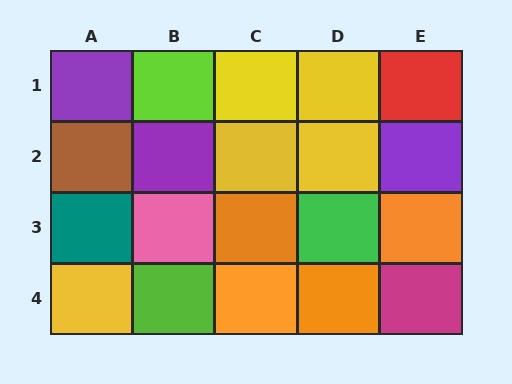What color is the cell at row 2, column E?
Purple.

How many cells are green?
1 cell is green.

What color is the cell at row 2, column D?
Yellow.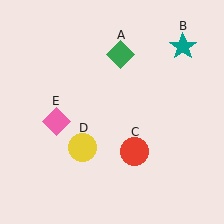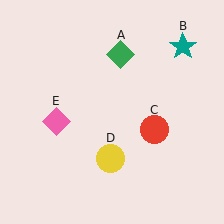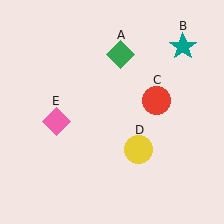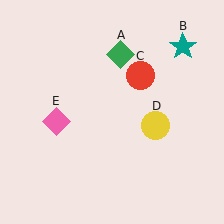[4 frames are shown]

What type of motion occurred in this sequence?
The red circle (object C), yellow circle (object D) rotated counterclockwise around the center of the scene.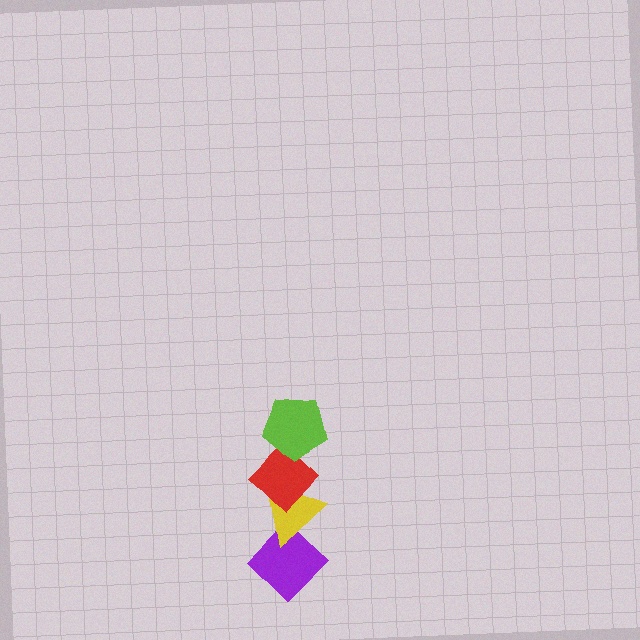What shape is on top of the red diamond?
The lime pentagon is on top of the red diamond.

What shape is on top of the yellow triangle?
The red diamond is on top of the yellow triangle.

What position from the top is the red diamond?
The red diamond is 2nd from the top.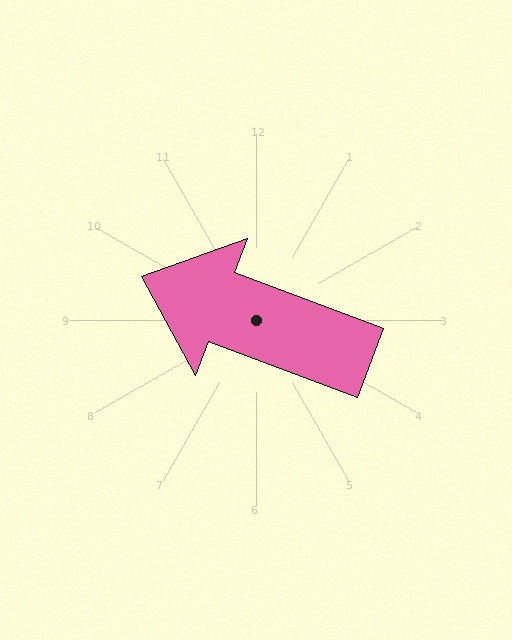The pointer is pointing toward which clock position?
Roughly 10 o'clock.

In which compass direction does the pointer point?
West.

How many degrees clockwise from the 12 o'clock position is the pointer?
Approximately 291 degrees.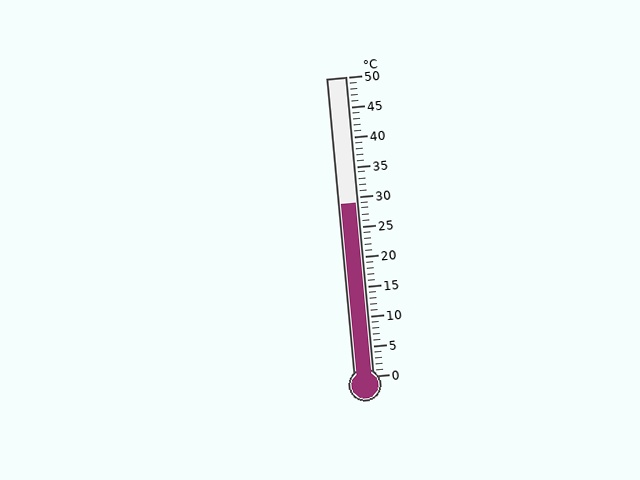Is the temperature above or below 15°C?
The temperature is above 15°C.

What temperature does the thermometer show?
The thermometer shows approximately 29°C.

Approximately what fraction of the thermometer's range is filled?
The thermometer is filled to approximately 60% of its range.